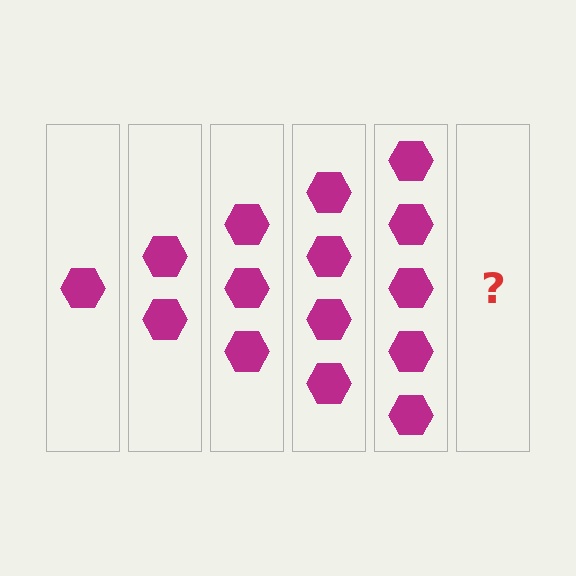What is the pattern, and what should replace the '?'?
The pattern is that each step adds one more hexagon. The '?' should be 6 hexagons.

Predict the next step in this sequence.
The next step is 6 hexagons.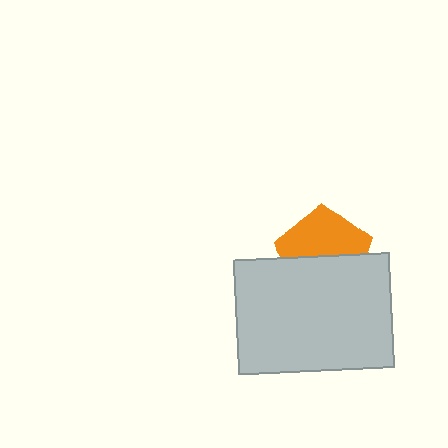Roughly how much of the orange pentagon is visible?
About half of it is visible (roughly 49%).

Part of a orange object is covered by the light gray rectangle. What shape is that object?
It is a pentagon.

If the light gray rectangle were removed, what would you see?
You would see the complete orange pentagon.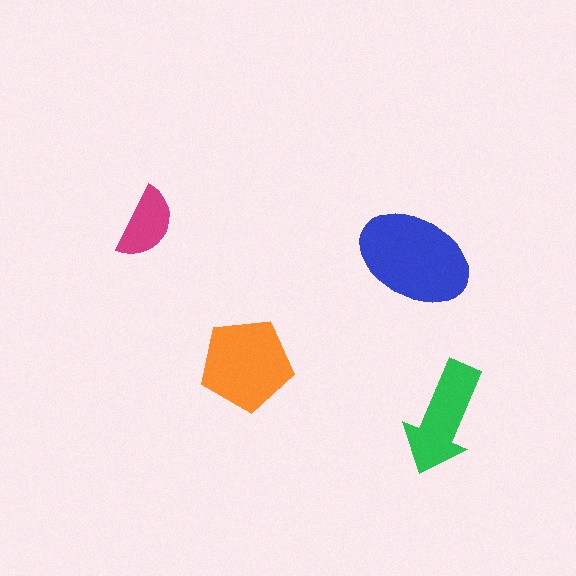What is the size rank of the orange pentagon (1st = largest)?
2nd.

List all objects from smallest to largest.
The magenta semicircle, the green arrow, the orange pentagon, the blue ellipse.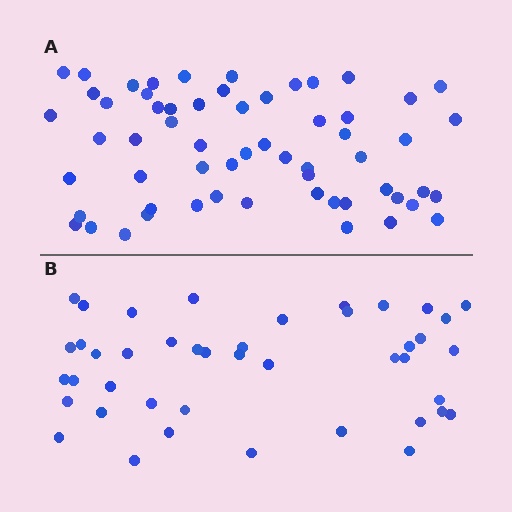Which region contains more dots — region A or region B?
Region A (the top region) has more dots.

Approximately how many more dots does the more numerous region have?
Region A has approximately 15 more dots than region B.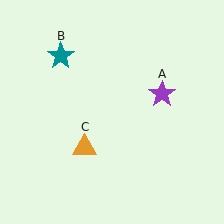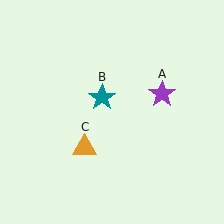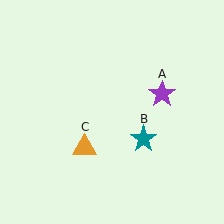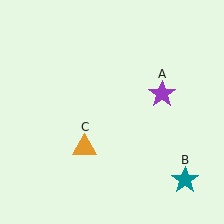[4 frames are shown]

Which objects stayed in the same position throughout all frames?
Purple star (object A) and orange triangle (object C) remained stationary.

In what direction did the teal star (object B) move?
The teal star (object B) moved down and to the right.